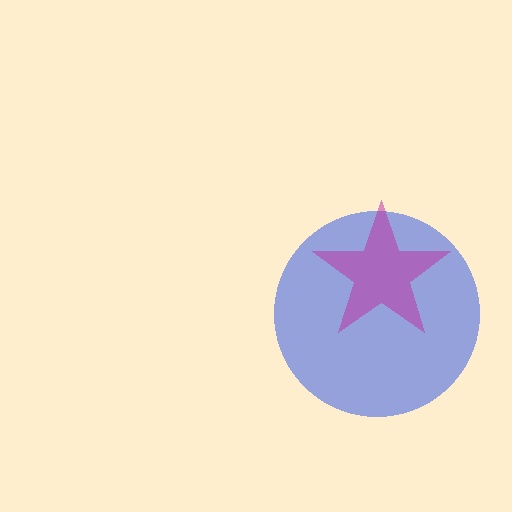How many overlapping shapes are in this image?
There are 2 overlapping shapes in the image.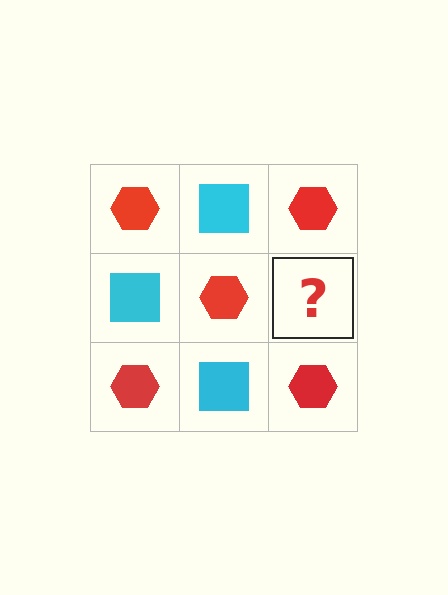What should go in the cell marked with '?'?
The missing cell should contain a cyan square.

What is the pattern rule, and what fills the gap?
The rule is that it alternates red hexagon and cyan square in a checkerboard pattern. The gap should be filled with a cyan square.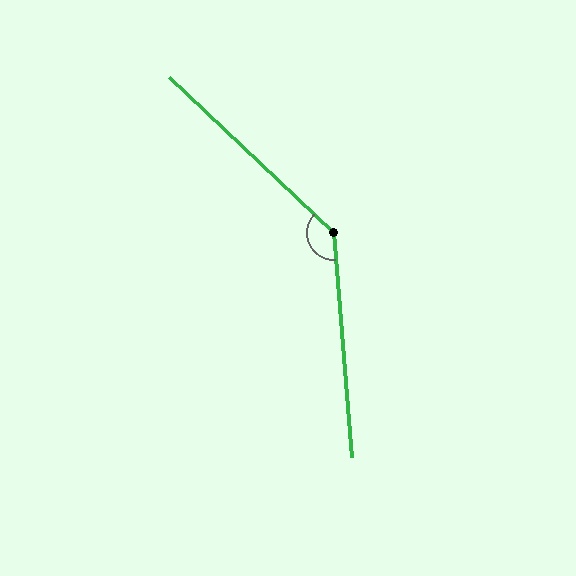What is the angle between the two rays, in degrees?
Approximately 138 degrees.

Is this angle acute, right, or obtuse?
It is obtuse.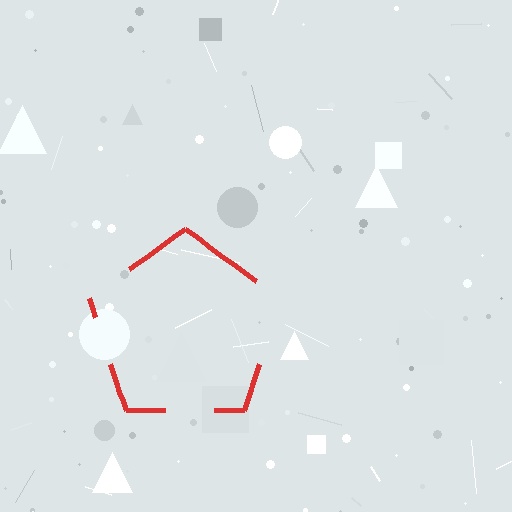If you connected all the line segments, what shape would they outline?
They would outline a pentagon.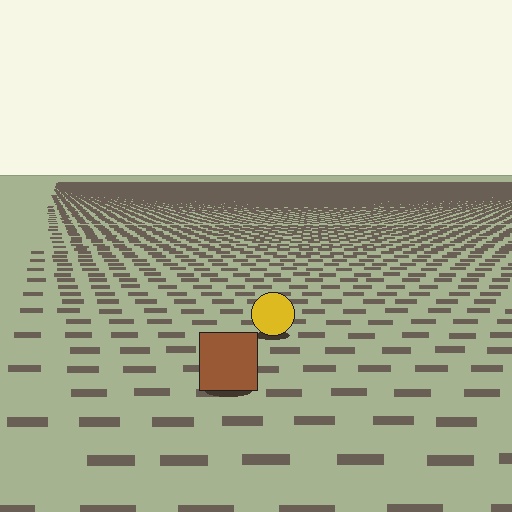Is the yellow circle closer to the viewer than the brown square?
No. The brown square is closer — you can tell from the texture gradient: the ground texture is coarser near it.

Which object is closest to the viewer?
The brown square is closest. The texture marks near it are larger and more spread out.